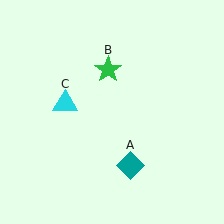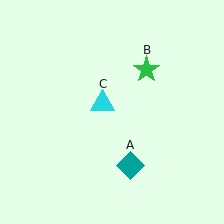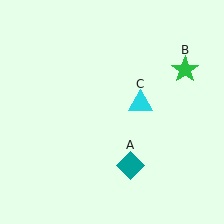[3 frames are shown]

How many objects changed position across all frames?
2 objects changed position: green star (object B), cyan triangle (object C).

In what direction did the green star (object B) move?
The green star (object B) moved right.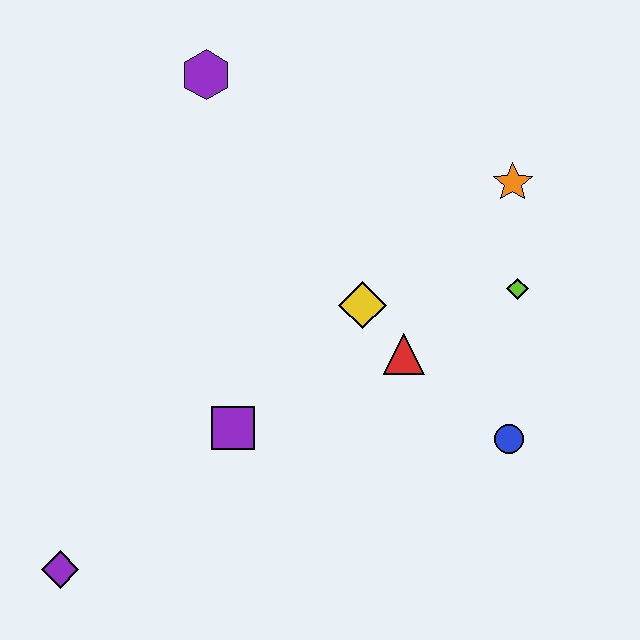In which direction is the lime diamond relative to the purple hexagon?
The lime diamond is to the right of the purple hexagon.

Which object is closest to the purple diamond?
The purple square is closest to the purple diamond.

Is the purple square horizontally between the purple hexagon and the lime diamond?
Yes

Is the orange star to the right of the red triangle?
Yes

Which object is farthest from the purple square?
The orange star is farthest from the purple square.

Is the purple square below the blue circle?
No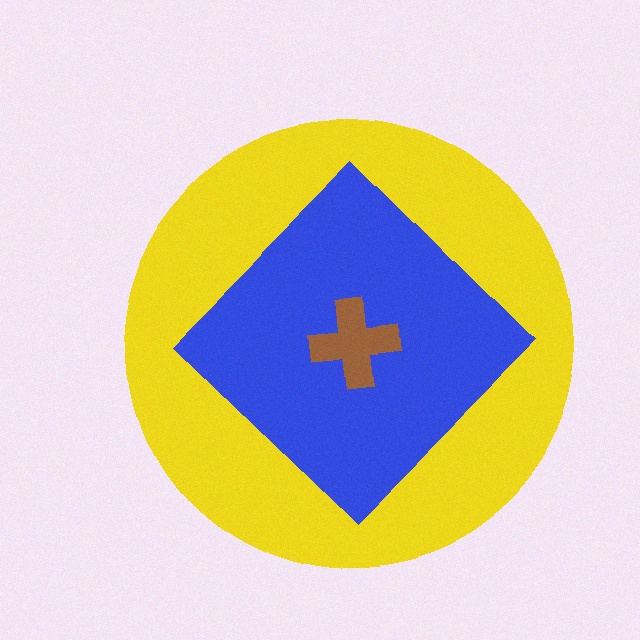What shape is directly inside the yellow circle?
The blue diamond.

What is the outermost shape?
The yellow circle.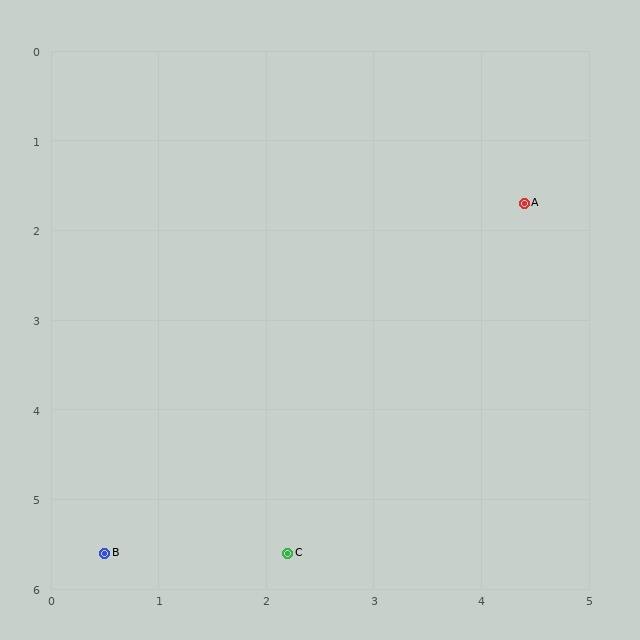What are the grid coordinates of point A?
Point A is at approximately (4.4, 1.7).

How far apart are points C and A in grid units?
Points C and A are about 4.5 grid units apart.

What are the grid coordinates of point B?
Point B is at approximately (0.5, 5.6).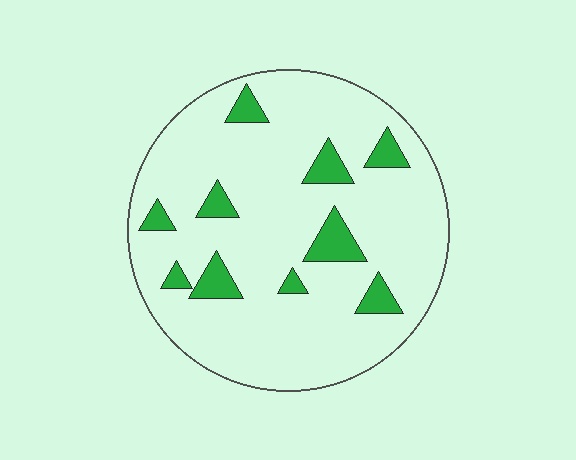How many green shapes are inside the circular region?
10.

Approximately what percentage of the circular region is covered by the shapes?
Approximately 10%.